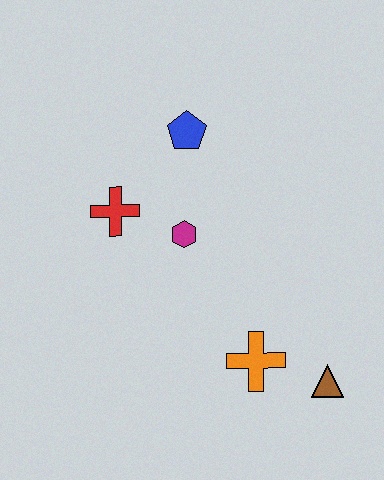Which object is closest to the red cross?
The magenta hexagon is closest to the red cross.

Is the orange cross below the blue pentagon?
Yes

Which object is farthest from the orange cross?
The blue pentagon is farthest from the orange cross.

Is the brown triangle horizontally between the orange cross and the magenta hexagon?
No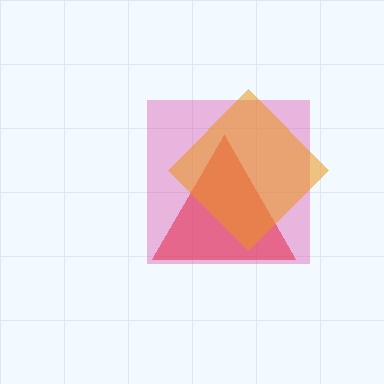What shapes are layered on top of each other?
The layered shapes are: a red triangle, a pink square, an orange diamond.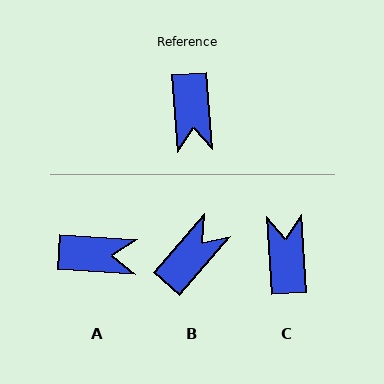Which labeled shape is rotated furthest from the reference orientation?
C, about 179 degrees away.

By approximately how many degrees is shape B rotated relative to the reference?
Approximately 135 degrees counter-clockwise.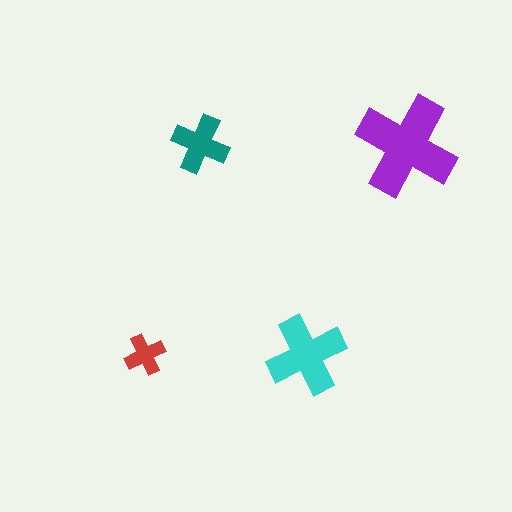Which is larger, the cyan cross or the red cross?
The cyan one.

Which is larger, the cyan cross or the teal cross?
The cyan one.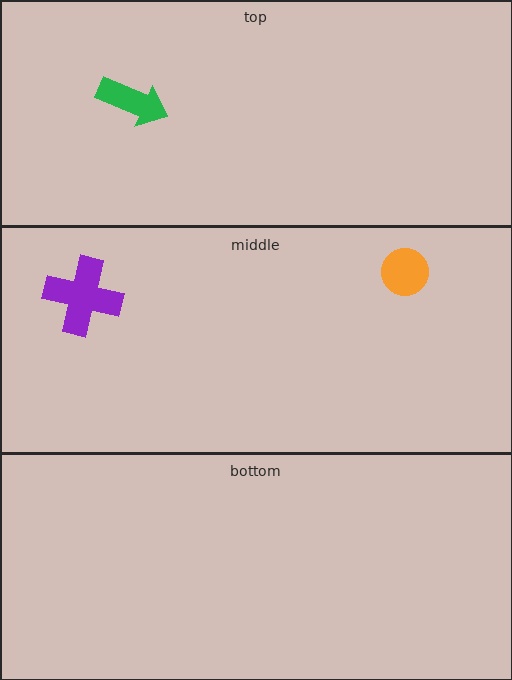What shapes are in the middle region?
The purple cross, the orange circle.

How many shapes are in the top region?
1.